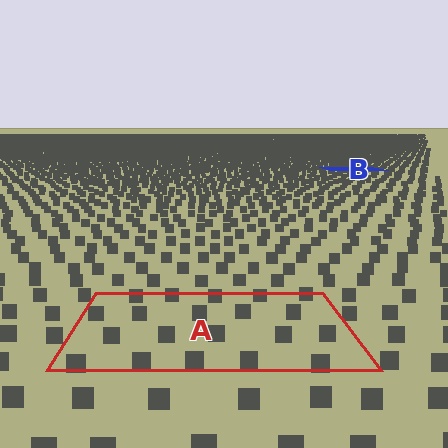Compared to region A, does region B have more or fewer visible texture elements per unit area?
Region B has more texture elements per unit area — they are packed more densely because it is farther away.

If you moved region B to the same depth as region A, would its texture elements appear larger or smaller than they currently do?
They would appear larger. At a closer depth, the same texture elements are projected at a bigger on-screen size.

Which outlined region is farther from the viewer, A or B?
Region B is farther from the viewer — the texture elements inside it appear smaller and more densely packed.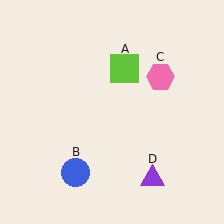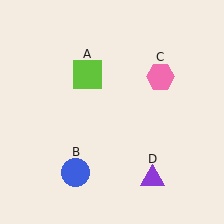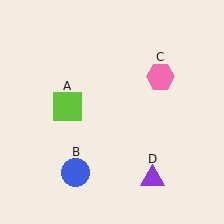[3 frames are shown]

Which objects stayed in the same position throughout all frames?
Blue circle (object B) and pink hexagon (object C) and purple triangle (object D) remained stationary.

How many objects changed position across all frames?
1 object changed position: lime square (object A).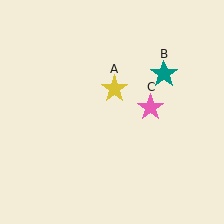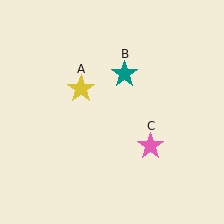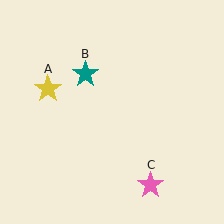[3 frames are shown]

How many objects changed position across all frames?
3 objects changed position: yellow star (object A), teal star (object B), pink star (object C).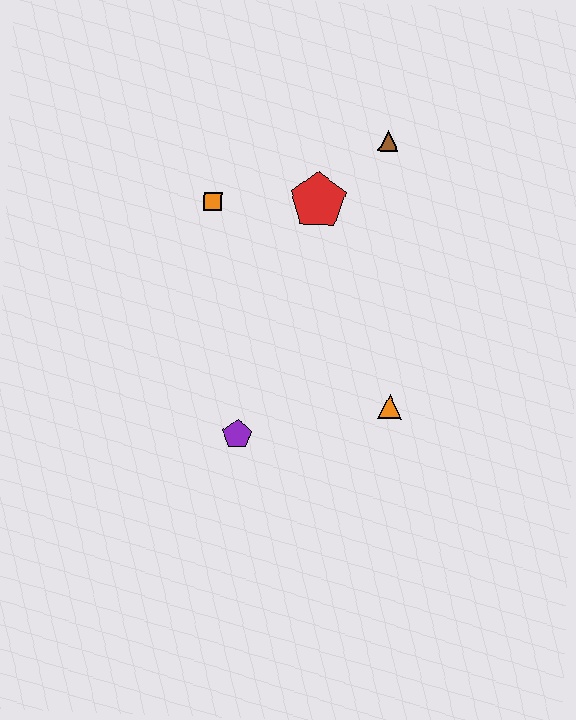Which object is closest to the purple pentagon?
The orange triangle is closest to the purple pentagon.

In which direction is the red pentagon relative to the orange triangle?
The red pentagon is above the orange triangle.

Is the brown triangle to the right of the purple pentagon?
Yes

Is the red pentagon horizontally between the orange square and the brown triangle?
Yes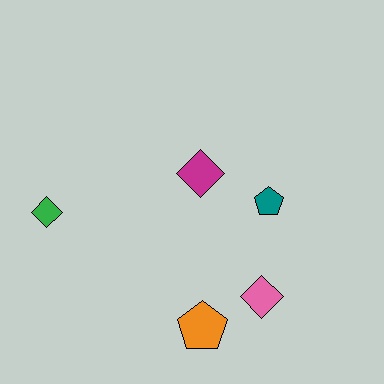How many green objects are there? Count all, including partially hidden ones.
There is 1 green object.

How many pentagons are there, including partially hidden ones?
There are 2 pentagons.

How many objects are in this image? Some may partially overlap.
There are 5 objects.